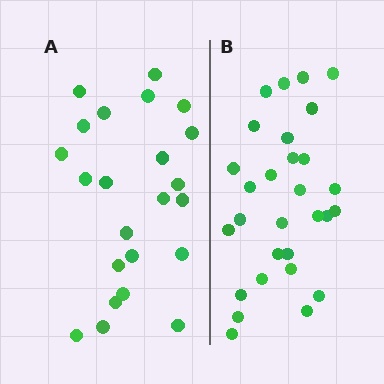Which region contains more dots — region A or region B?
Region B (the right region) has more dots.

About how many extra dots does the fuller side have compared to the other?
Region B has about 6 more dots than region A.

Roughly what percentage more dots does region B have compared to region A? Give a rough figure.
About 25% more.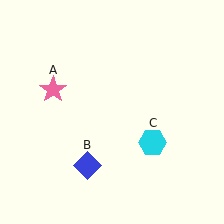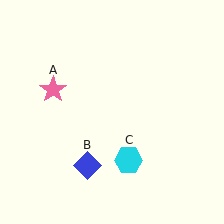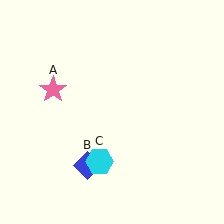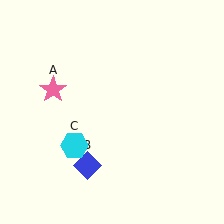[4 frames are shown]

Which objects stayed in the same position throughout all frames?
Pink star (object A) and blue diamond (object B) remained stationary.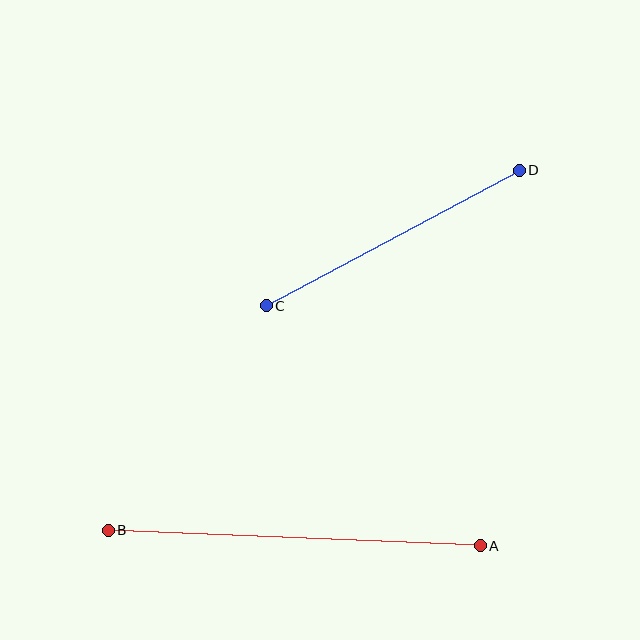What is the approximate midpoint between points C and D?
The midpoint is at approximately (393, 238) pixels.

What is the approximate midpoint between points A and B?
The midpoint is at approximately (294, 538) pixels.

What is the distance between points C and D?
The distance is approximately 287 pixels.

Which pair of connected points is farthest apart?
Points A and B are farthest apart.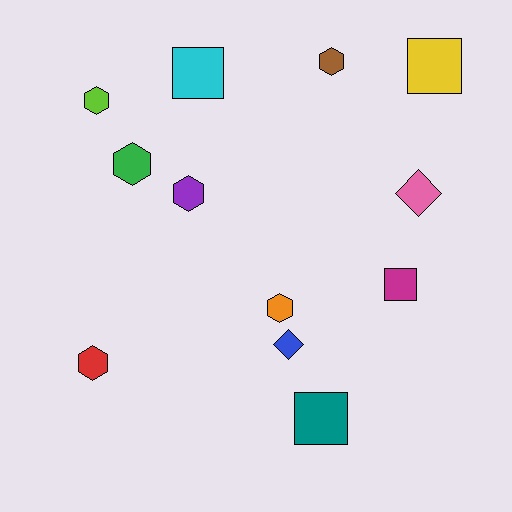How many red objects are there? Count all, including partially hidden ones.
There is 1 red object.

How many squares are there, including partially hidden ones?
There are 4 squares.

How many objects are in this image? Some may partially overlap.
There are 12 objects.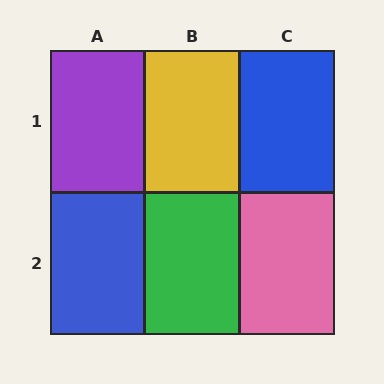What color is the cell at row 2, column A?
Blue.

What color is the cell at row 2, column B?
Green.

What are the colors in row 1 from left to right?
Purple, yellow, blue.